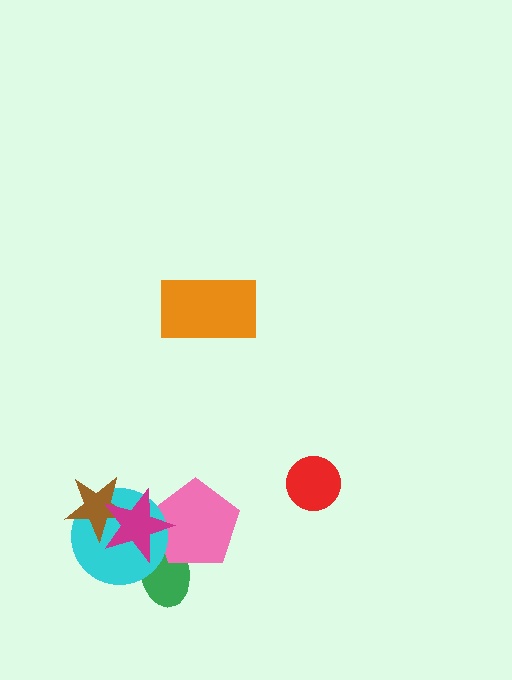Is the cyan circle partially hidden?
Yes, it is partially covered by another shape.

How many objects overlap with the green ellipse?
3 objects overlap with the green ellipse.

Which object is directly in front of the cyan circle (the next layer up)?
The brown star is directly in front of the cyan circle.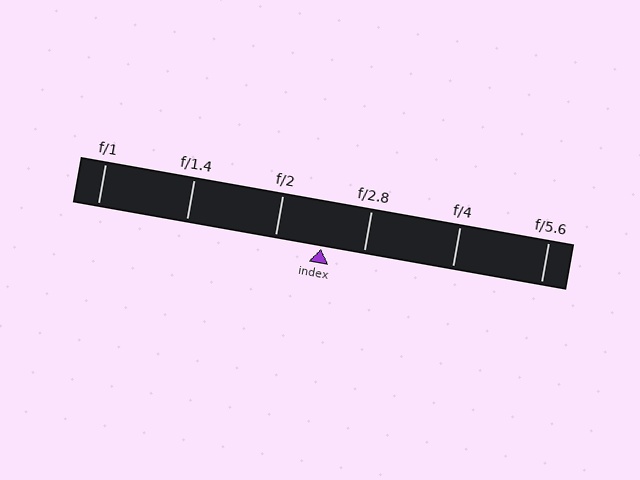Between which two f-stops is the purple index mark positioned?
The index mark is between f/2 and f/2.8.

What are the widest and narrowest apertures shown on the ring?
The widest aperture shown is f/1 and the narrowest is f/5.6.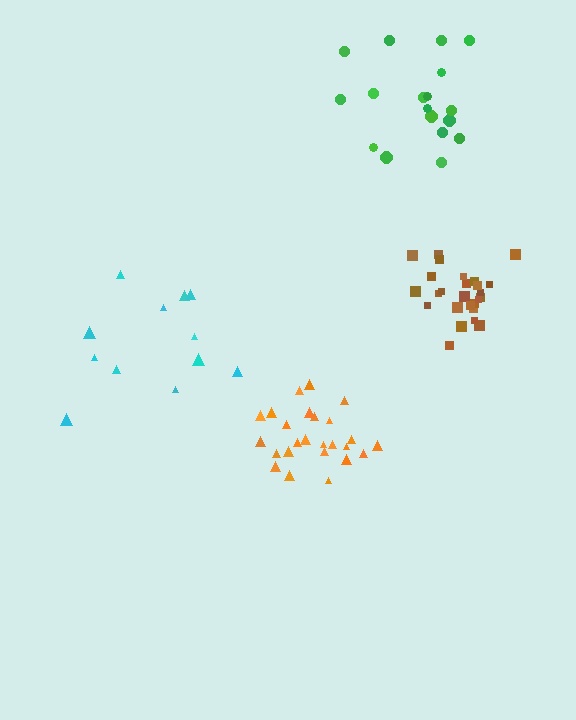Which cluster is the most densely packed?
Brown.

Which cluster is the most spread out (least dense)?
Cyan.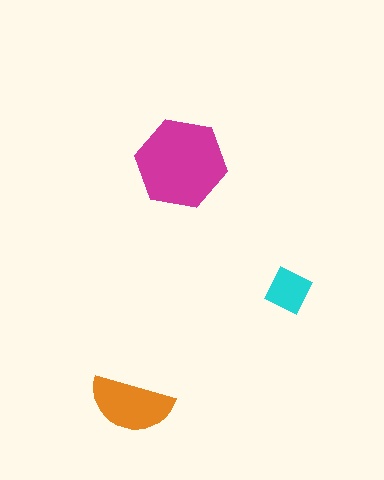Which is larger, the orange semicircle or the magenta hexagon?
The magenta hexagon.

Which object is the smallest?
The cyan diamond.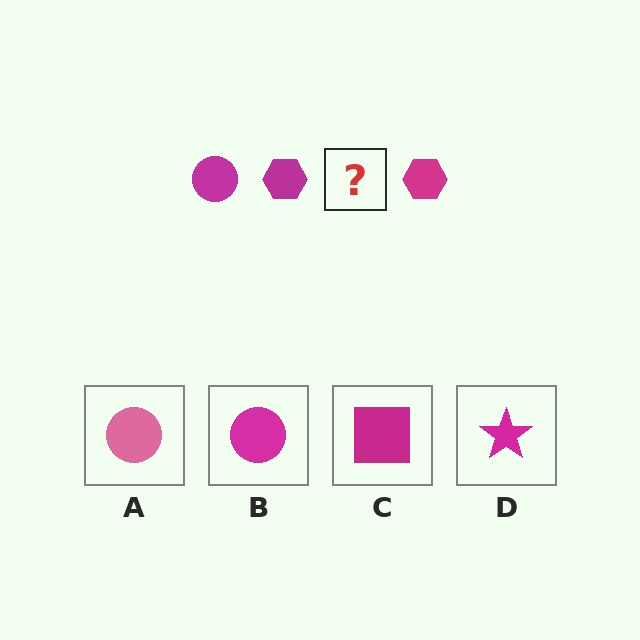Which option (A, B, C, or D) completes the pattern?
B.